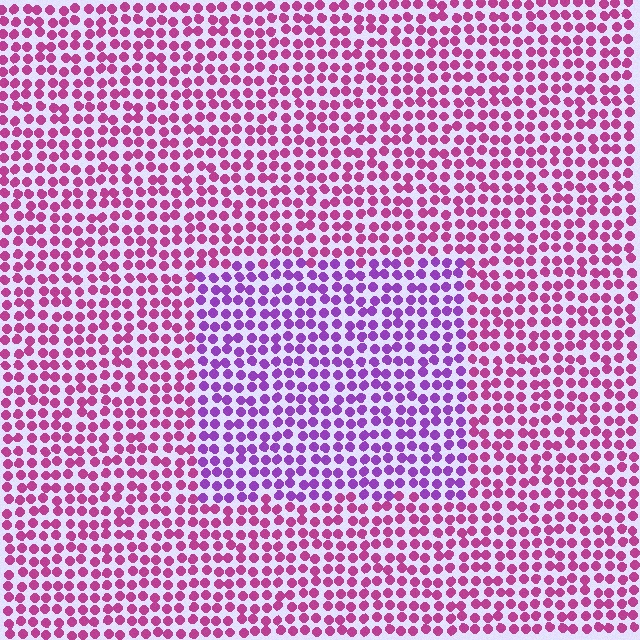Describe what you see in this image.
The image is filled with small magenta elements in a uniform arrangement. A rectangle-shaped region is visible where the elements are tinted to a slightly different hue, forming a subtle color boundary.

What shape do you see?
I see a rectangle.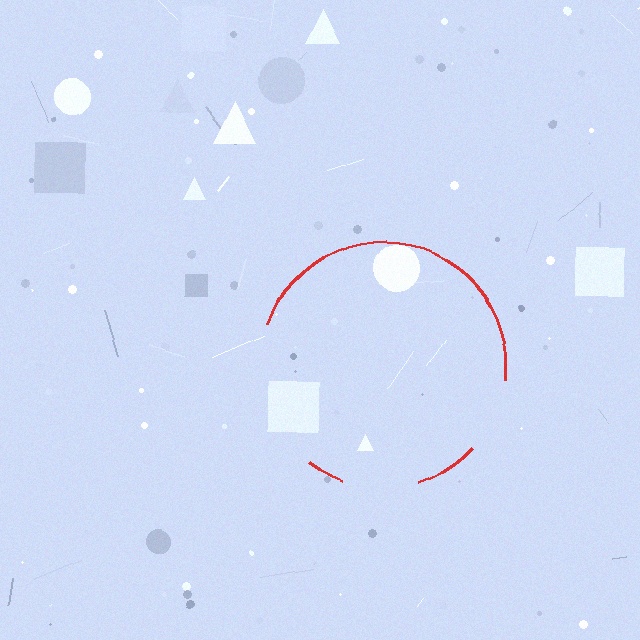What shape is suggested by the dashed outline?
The dashed outline suggests a circle.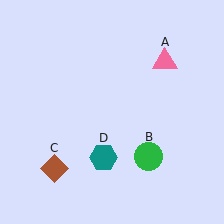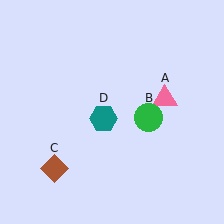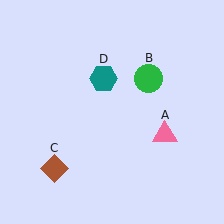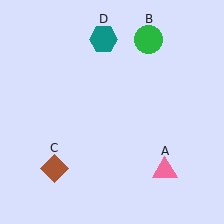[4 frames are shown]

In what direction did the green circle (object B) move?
The green circle (object B) moved up.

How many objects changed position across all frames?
3 objects changed position: pink triangle (object A), green circle (object B), teal hexagon (object D).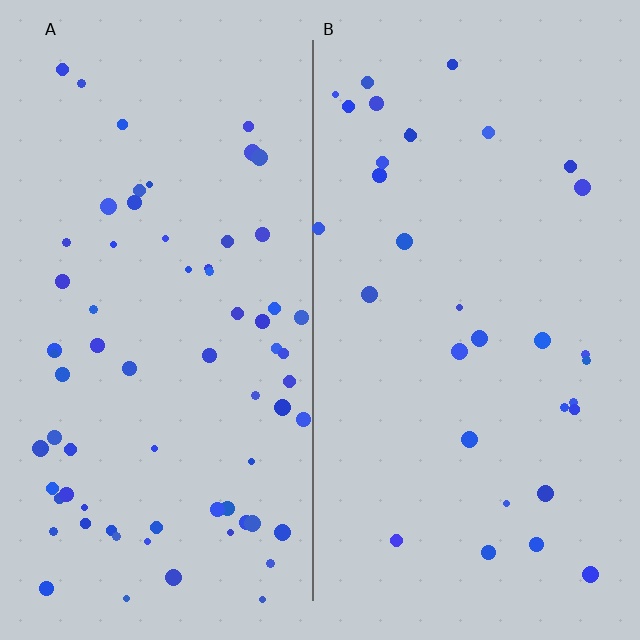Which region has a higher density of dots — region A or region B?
A (the left).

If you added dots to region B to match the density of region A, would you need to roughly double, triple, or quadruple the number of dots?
Approximately double.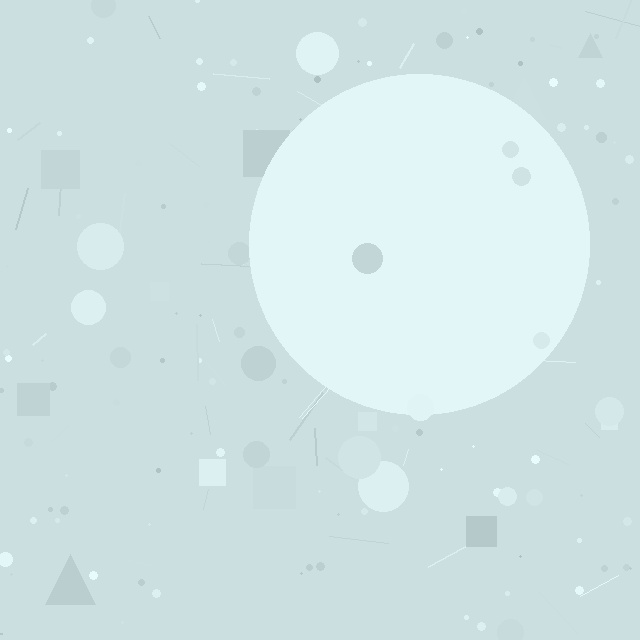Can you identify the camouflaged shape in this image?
The camouflaged shape is a circle.